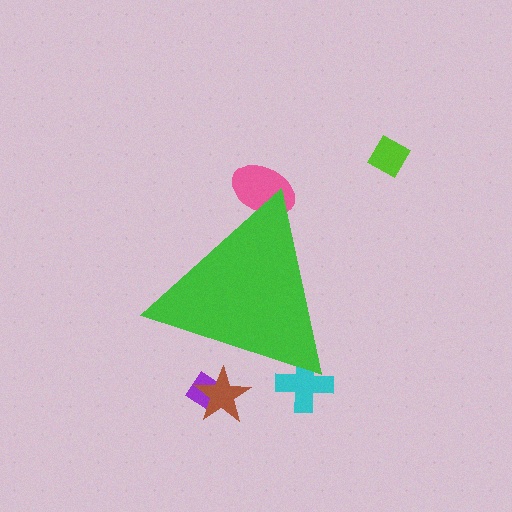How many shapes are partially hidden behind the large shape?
4 shapes are partially hidden.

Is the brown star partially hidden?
Yes, the brown star is partially hidden behind the green triangle.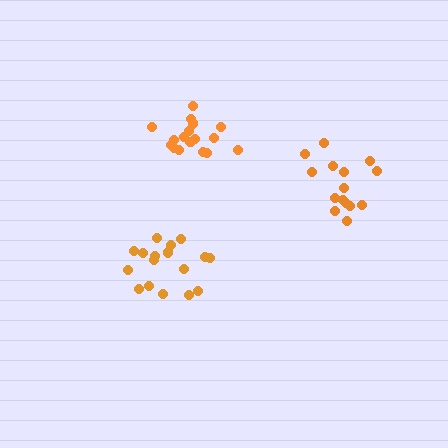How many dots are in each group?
Group 1: 17 dots, Group 2: 17 dots, Group 3: 15 dots (49 total).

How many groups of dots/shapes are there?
There are 3 groups.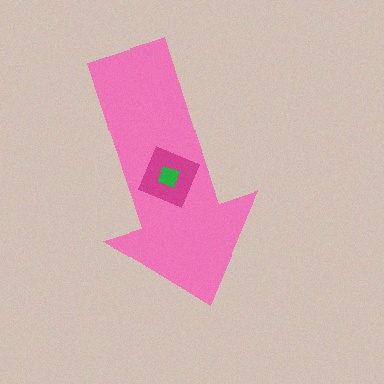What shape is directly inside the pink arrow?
The magenta diamond.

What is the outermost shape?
The pink arrow.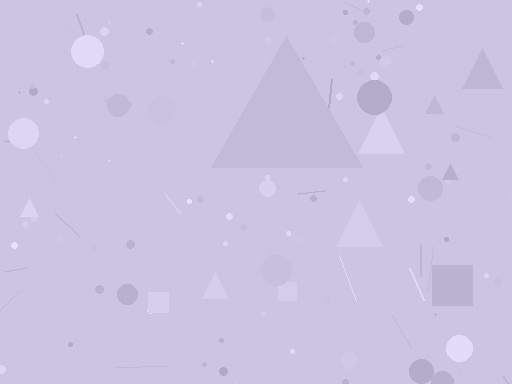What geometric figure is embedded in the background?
A triangle is embedded in the background.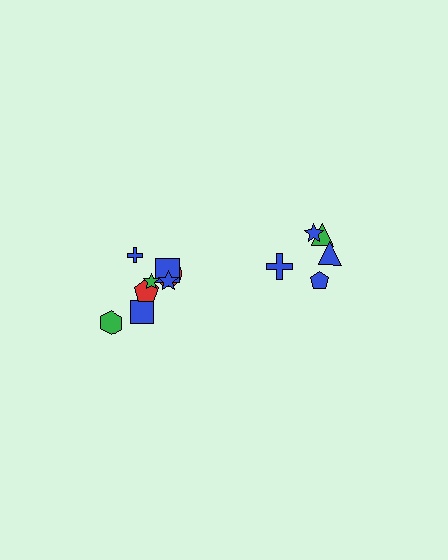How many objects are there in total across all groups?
There are 13 objects.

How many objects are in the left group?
There are 8 objects.